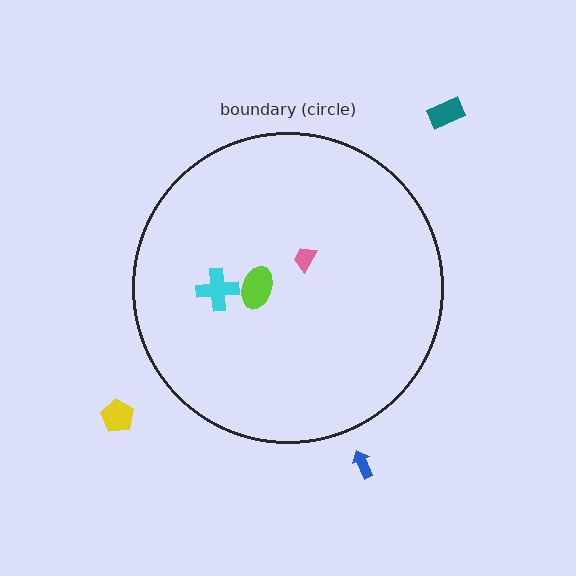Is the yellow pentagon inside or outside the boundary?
Outside.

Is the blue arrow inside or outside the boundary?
Outside.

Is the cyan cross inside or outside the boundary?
Inside.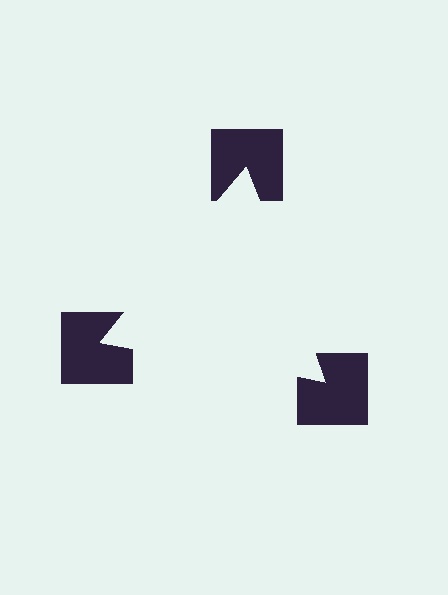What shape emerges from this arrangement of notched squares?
An illusory triangle — its edges are inferred from the aligned wedge cuts in the notched squares, not physically drawn.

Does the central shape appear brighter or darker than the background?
It typically appears slightly brighter than the background, even though no actual brightness change is drawn.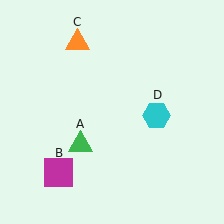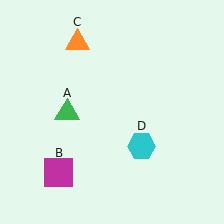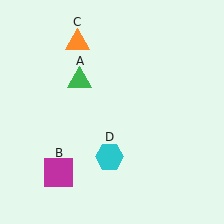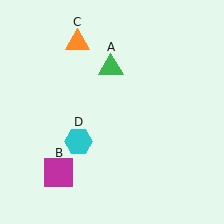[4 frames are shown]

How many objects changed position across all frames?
2 objects changed position: green triangle (object A), cyan hexagon (object D).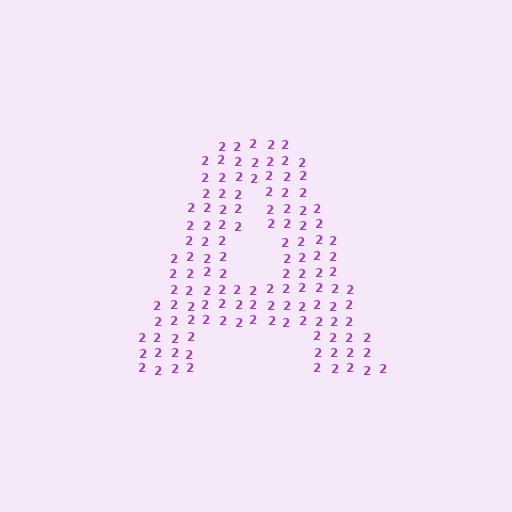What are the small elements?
The small elements are digit 2's.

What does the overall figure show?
The overall figure shows the letter A.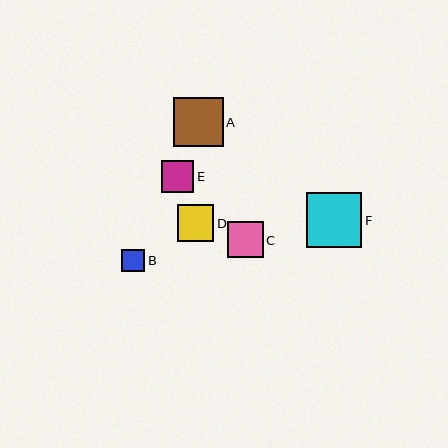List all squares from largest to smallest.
From largest to smallest: F, A, D, C, E, B.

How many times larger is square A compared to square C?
Square A is approximately 1.4 times the size of square C.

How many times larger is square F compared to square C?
Square F is approximately 1.5 times the size of square C.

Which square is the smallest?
Square B is the smallest with a size of approximately 23 pixels.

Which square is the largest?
Square F is the largest with a size of approximately 55 pixels.